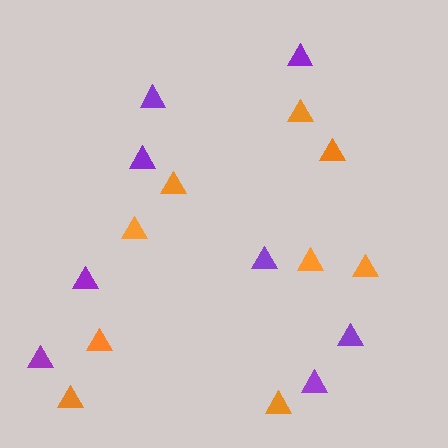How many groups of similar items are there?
There are 2 groups: one group of purple triangles (8) and one group of orange triangles (9).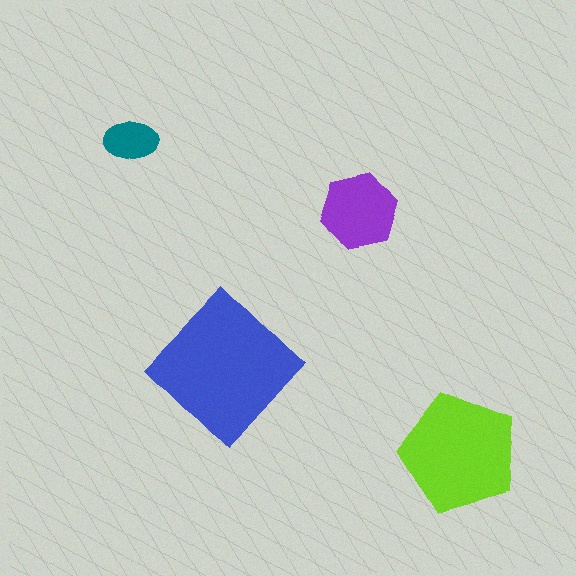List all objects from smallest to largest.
The teal ellipse, the purple hexagon, the lime pentagon, the blue diamond.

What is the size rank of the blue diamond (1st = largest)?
1st.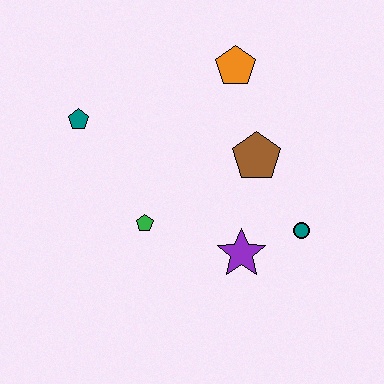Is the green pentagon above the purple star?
Yes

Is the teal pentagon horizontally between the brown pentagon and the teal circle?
No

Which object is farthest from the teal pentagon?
The teal circle is farthest from the teal pentagon.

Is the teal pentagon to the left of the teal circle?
Yes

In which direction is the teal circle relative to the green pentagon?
The teal circle is to the right of the green pentagon.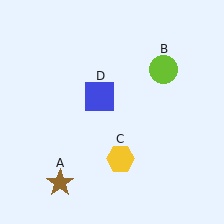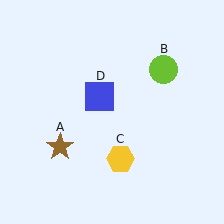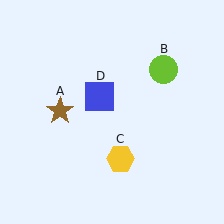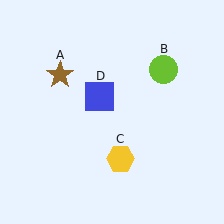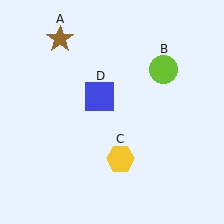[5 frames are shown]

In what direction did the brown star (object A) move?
The brown star (object A) moved up.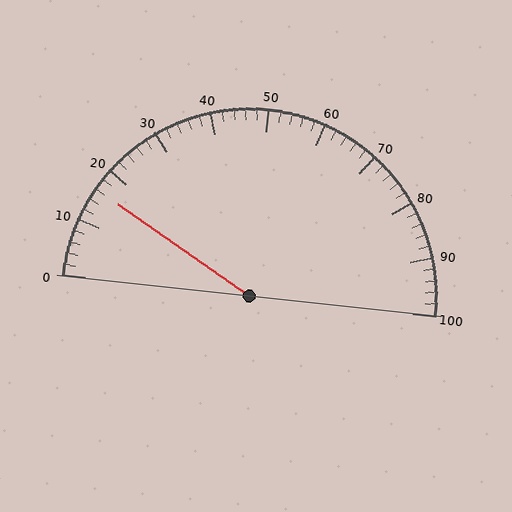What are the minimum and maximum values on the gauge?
The gauge ranges from 0 to 100.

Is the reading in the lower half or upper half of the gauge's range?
The reading is in the lower half of the range (0 to 100).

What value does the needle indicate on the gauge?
The needle indicates approximately 16.